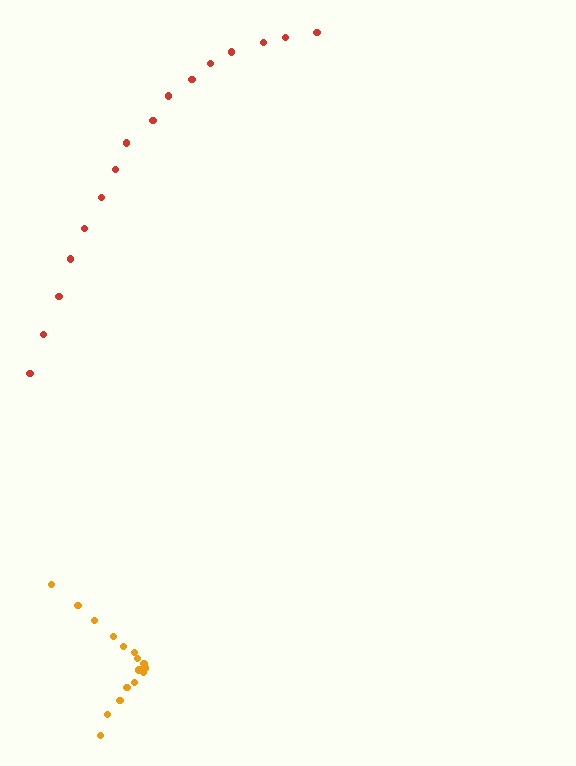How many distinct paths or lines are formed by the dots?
There are 2 distinct paths.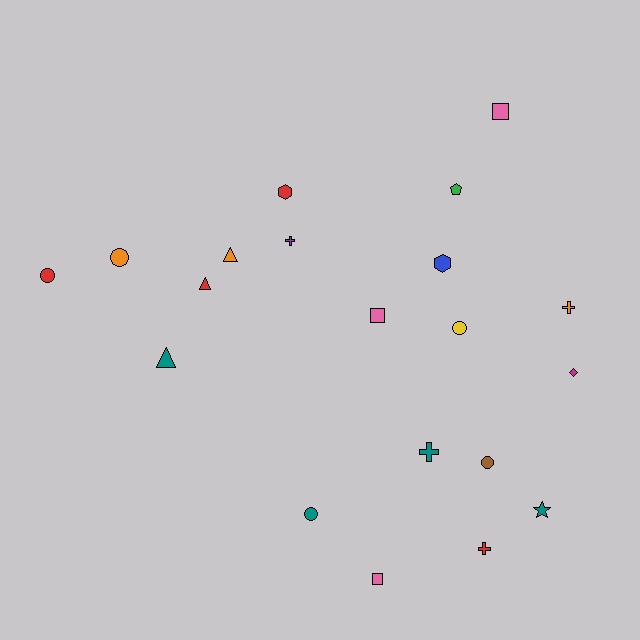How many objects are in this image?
There are 20 objects.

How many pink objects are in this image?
There are 3 pink objects.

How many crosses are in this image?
There are 4 crosses.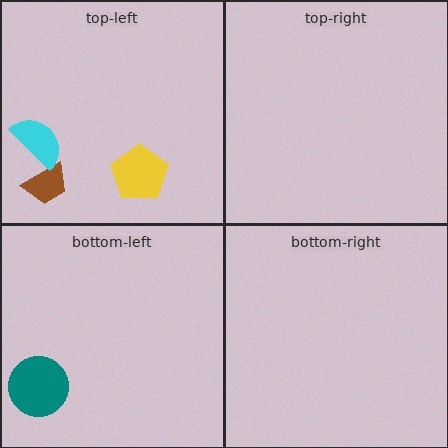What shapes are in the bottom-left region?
The teal circle.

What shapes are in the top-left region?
The brown trapezoid, the yellow pentagon, the cyan semicircle.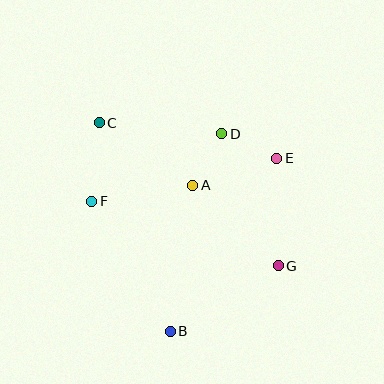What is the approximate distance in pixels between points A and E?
The distance between A and E is approximately 88 pixels.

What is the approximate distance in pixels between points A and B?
The distance between A and B is approximately 148 pixels.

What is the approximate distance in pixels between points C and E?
The distance between C and E is approximately 181 pixels.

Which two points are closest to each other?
Points A and D are closest to each other.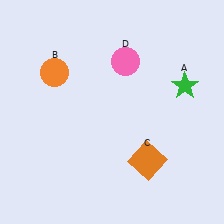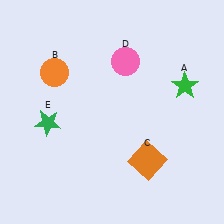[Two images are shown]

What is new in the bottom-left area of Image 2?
A green star (E) was added in the bottom-left area of Image 2.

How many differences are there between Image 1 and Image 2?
There is 1 difference between the two images.